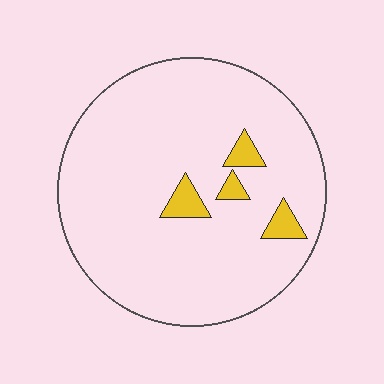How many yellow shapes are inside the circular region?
4.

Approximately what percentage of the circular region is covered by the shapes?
Approximately 5%.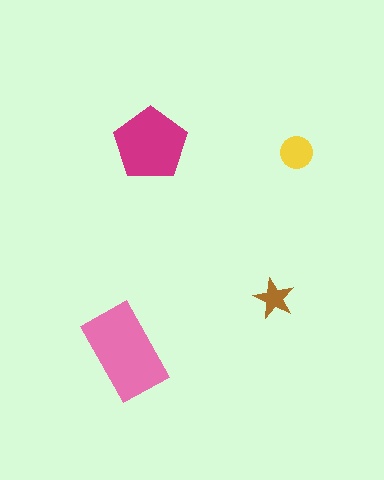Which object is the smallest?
The brown star.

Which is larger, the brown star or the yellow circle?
The yellow circle.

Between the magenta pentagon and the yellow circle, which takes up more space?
The magenta pentagon.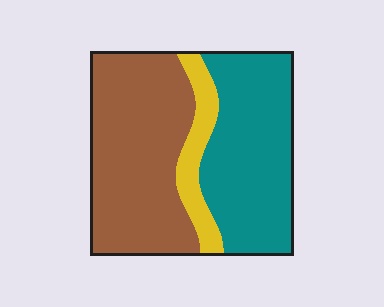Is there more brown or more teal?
Brown.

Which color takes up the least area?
Yellow, at roughly 10%.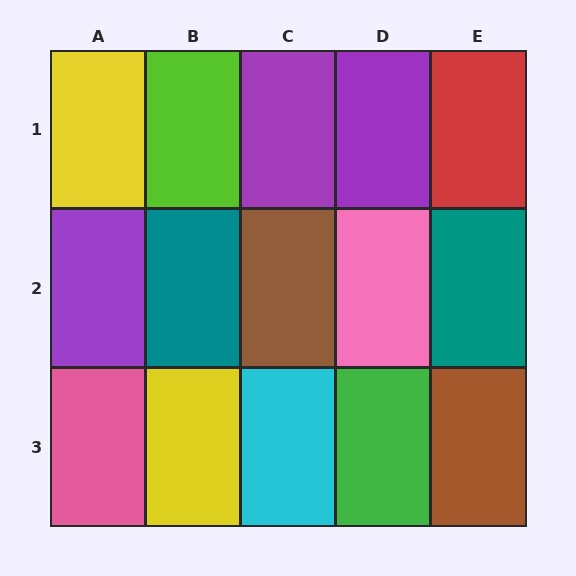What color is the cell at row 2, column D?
Pink.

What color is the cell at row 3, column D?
Green.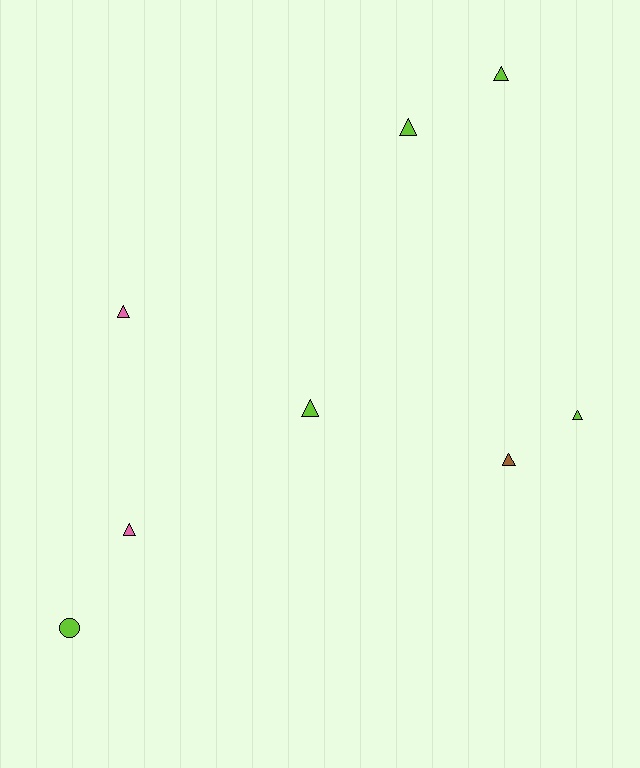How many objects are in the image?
There are 8 objects.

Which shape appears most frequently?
Triangle, with 7 objects.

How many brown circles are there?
There are no brown circles.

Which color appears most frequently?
Lime, with 5 objects.